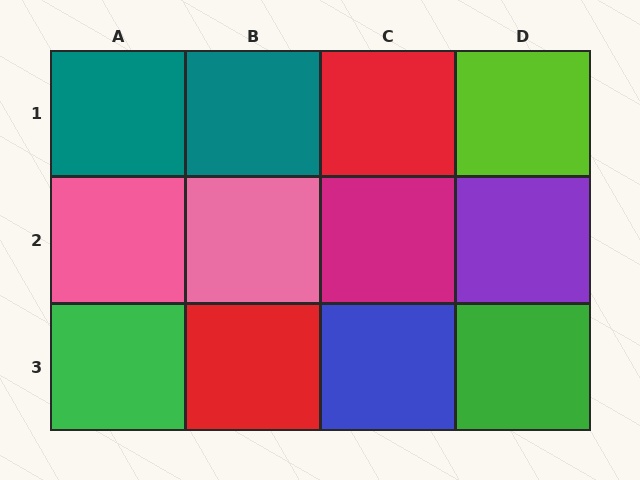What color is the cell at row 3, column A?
Green.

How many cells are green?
2 cells are green.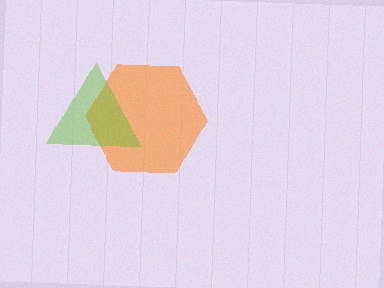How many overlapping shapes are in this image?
There are 2 overlapping shapes in the image.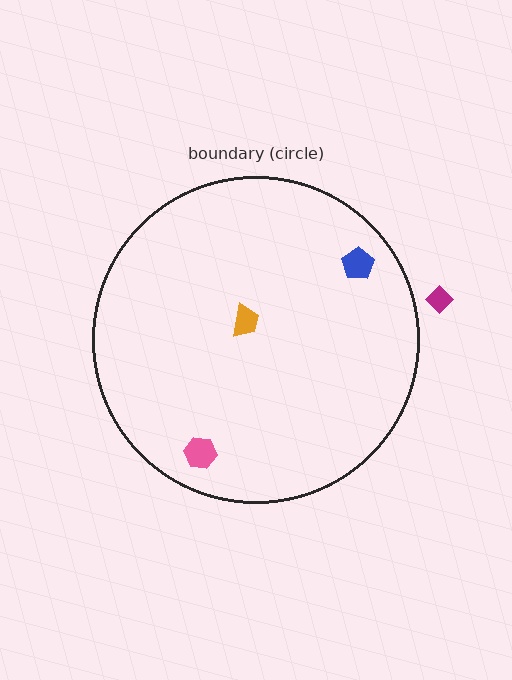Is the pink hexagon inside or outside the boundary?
Inside.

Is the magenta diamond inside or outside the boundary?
Outside.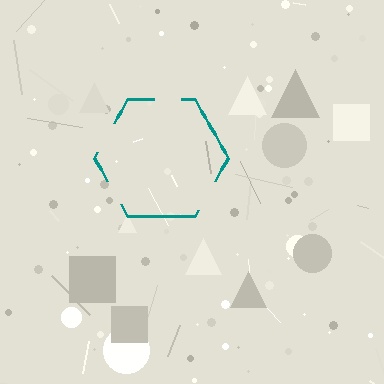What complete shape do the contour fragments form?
The contour fragments form a hexagon.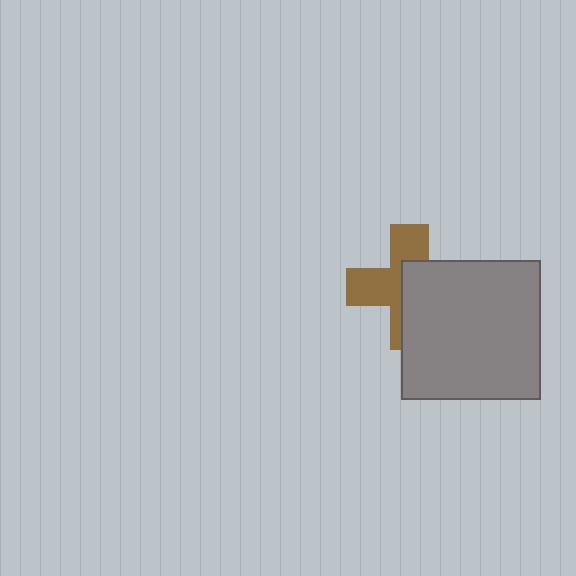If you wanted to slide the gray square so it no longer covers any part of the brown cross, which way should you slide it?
Slide it right — that is the most direct way to separate the two shapes.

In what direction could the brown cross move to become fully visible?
The brown cross could move left. That would shift it out from behind the gray square entirely.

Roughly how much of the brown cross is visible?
About half of it is visible (roughly 50%).